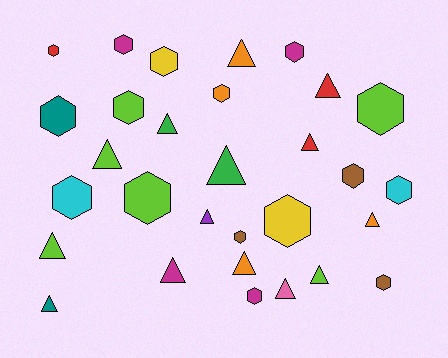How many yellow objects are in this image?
There are 2 yellow objects.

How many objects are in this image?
There are 30 objects.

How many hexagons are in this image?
There are 16 hexagons.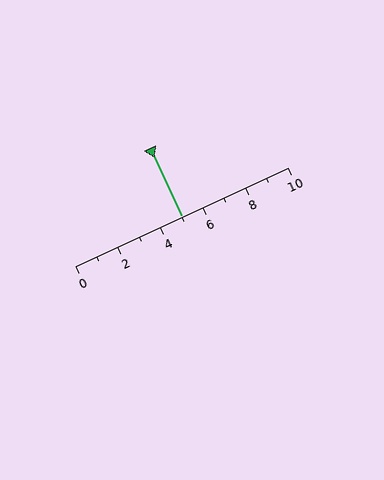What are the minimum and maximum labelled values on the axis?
The axis runs from 0 to 10.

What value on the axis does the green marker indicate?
The marker indicates approximately 5.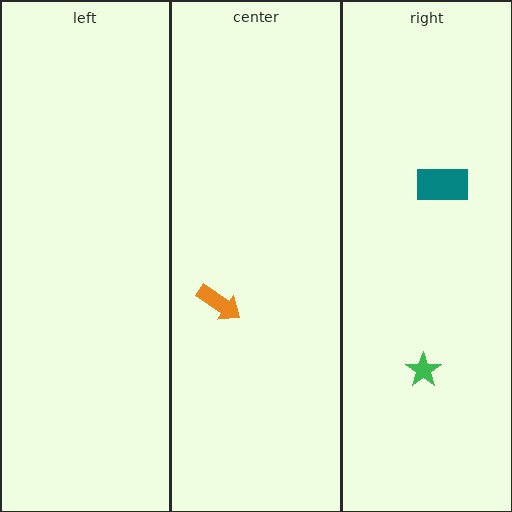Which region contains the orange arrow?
The center region.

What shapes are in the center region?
The orange arrow.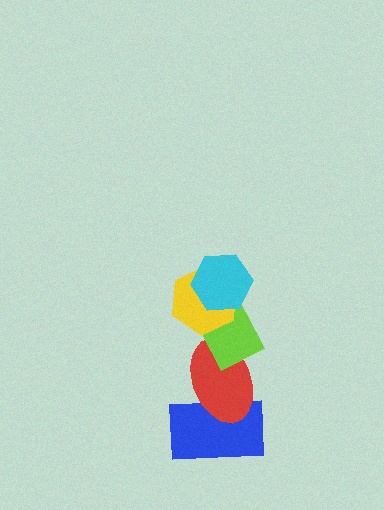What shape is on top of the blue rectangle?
The red ellipse is on top of the blue rectangle.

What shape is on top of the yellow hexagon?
The cyan hexagon is on top of the yellow hexagon.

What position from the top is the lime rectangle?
The lime rectangle is 3rd from the top.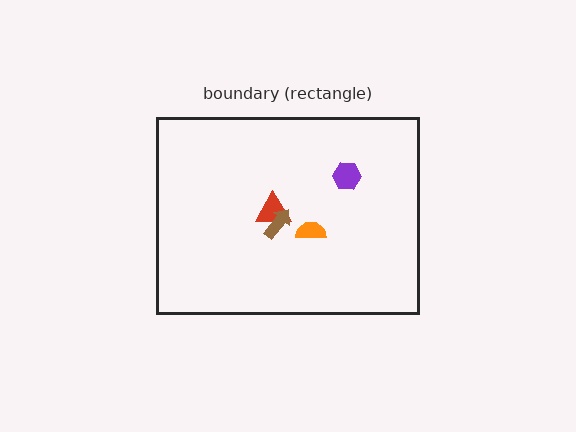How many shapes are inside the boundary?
4 inside, 0 outside.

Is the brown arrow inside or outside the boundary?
Inside.